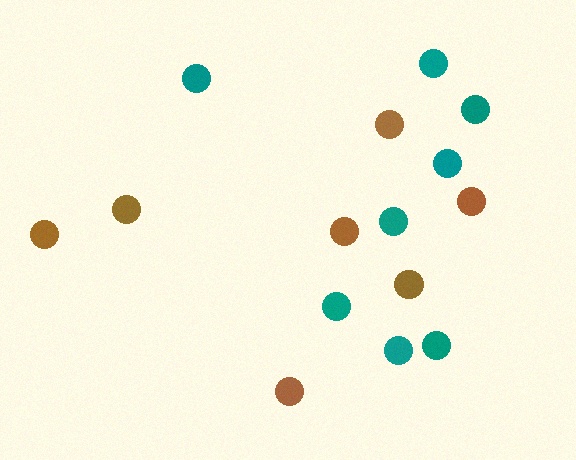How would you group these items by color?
There are 2 groups: one group of teal circles (8) and one group of brown circles (7).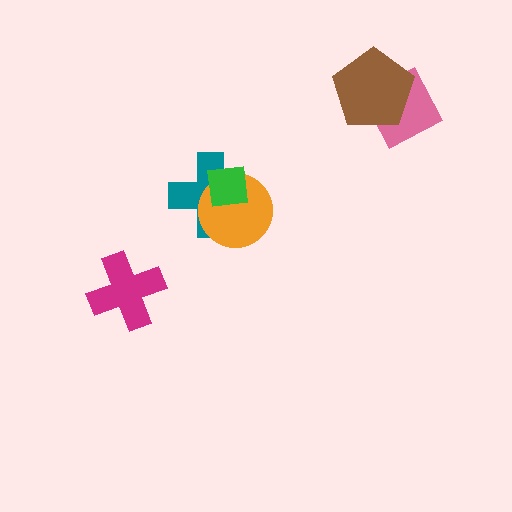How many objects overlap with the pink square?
1 object overlaps with the pink square.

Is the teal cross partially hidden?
Yes, it is partially covered by another shape.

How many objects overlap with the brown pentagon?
1 object overlaps with the brown pentagon.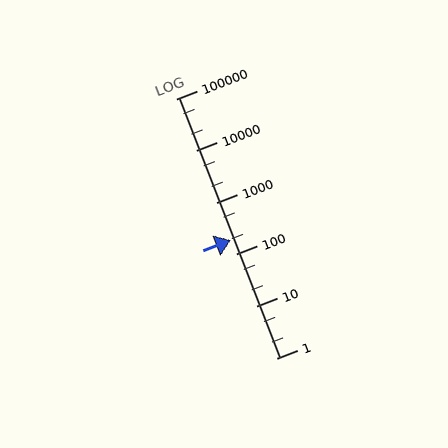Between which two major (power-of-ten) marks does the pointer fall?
The pointer is between 100 and 1000.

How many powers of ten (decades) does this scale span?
The scale spans 5 decades, from 1 to 100000.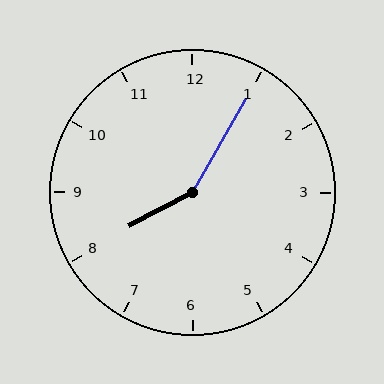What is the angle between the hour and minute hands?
Approximately 148 degrees.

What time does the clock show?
8:05.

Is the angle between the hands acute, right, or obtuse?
It is obtuse.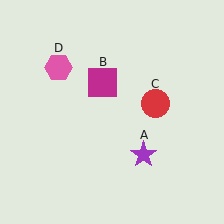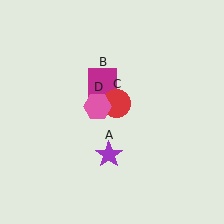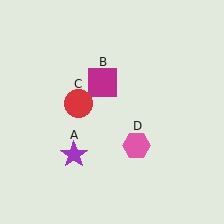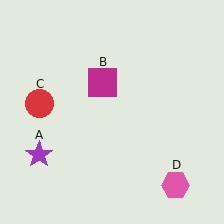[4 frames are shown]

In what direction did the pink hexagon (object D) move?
The pink hexagon (object D) moved down and to the right.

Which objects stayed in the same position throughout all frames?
Magenta square (object B) remained stationary.